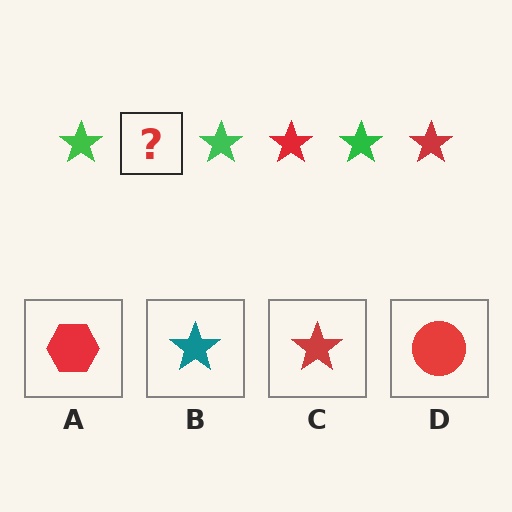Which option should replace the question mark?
Option C.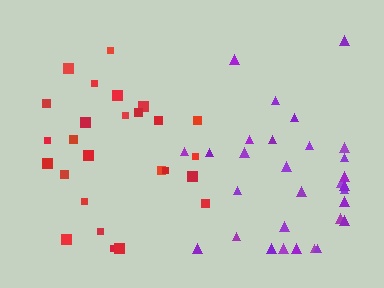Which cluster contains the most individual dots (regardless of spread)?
Purple (30).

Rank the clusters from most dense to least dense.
purple, red.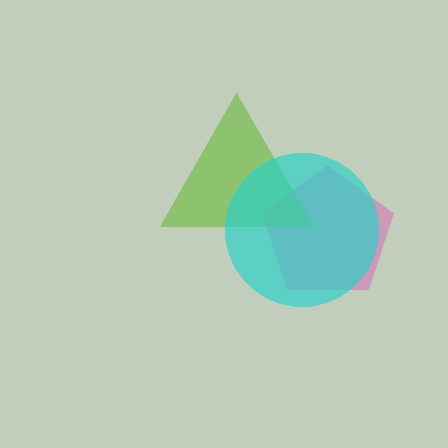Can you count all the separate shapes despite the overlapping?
Yes, there are 3 separate shapes.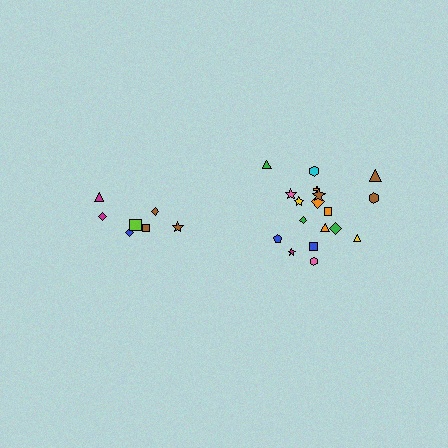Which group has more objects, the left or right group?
The right group.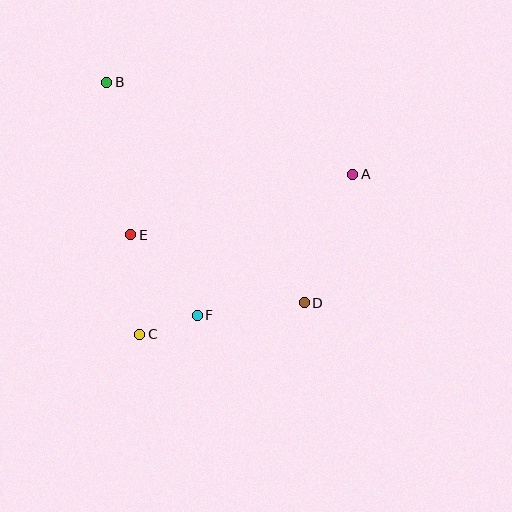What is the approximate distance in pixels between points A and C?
The distance between A and C is approximately 266 pixels.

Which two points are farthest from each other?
Points B and D are farthest from each other.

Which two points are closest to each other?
Points C and F are closest to each other.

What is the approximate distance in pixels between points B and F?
The distance between B and F is approximately 250 pixels.